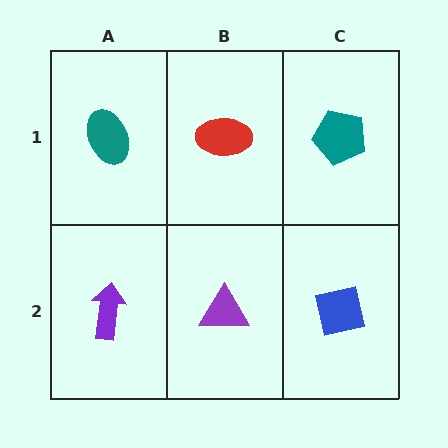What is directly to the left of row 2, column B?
A purple arrow.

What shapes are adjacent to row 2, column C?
A teal pentagon (row 1, column C), a purple triangle (row 2, column B).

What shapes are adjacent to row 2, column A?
A teal ellipse (row 1, column A), a purple triangle (row 2, column B).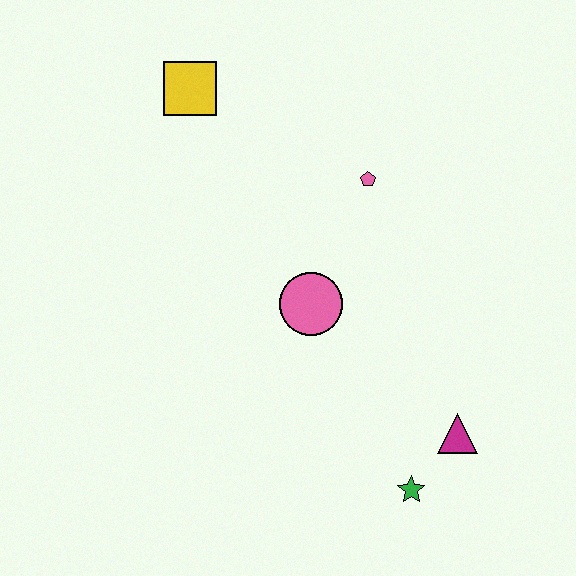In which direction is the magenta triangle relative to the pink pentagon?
The magenta triangle is below the pink pentagon.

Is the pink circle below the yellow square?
Yes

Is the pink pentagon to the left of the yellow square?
No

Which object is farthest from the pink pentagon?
The green star is farthest from the pink pentagon.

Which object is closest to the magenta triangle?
The green star is closest to the magenta triangle.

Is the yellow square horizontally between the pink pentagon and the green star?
No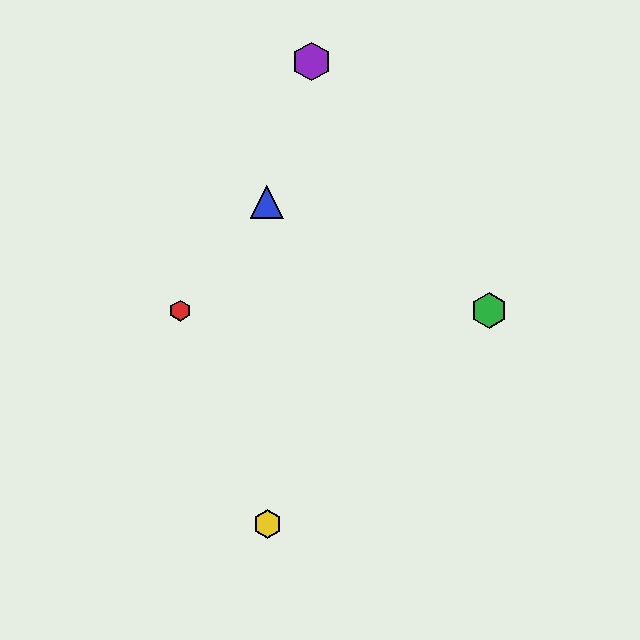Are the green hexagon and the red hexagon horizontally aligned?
Yes, both are at y≈311.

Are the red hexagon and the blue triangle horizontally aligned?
No, the red hexagon is at y≈311 and the blue triangle is at y≈202.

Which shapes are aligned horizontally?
The red hexagon, the green hexagon are aligned horizontally.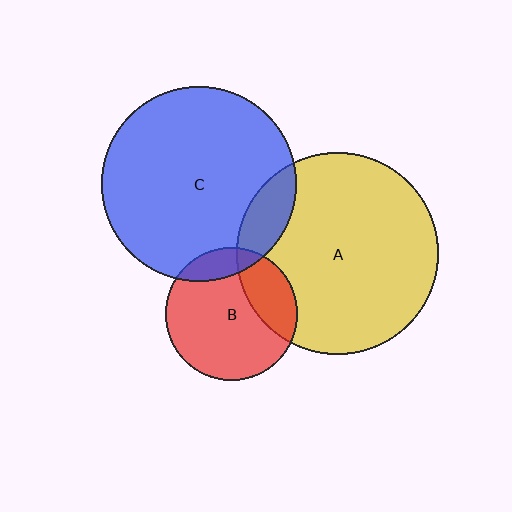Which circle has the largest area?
Circle A (yellow).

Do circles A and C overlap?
Yes.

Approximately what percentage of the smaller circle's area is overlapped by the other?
Approximately 10%.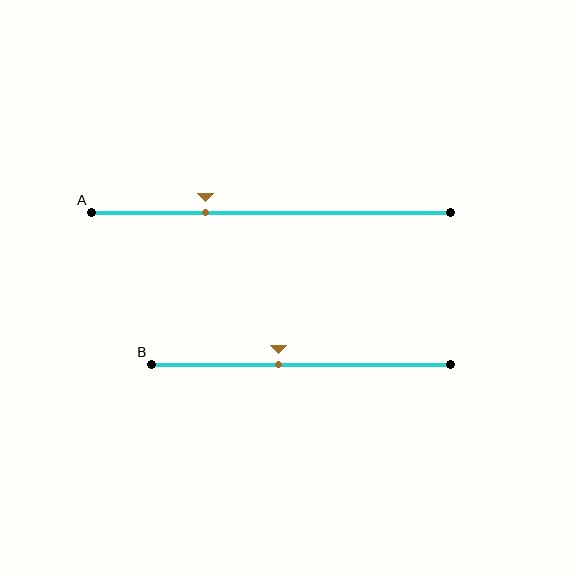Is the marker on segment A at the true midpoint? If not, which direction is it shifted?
No, the marker on segment A is shifted to the left by about 18% of the segment length.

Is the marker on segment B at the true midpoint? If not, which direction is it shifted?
No, the marker on segment B is shifted to the left by about 8% of the segment length.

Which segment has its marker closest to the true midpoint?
Segment B has its marker closest to the true midpoint.